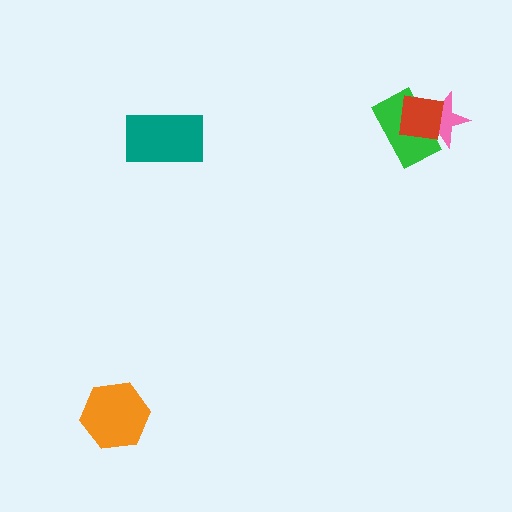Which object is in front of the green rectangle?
The red square is in front of the green rectangle.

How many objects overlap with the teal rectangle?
0 objects overlap with the teal rectangle.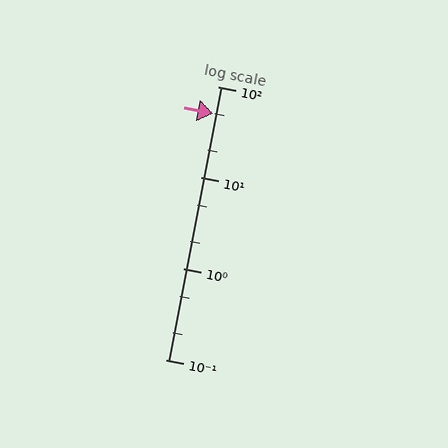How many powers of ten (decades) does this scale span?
The scale spans 3 decades, from 0.1 to 100.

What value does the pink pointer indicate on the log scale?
The pointer indicates approximately 50.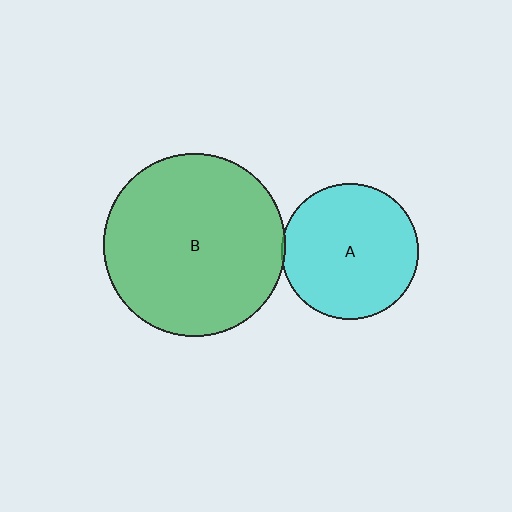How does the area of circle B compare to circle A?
Approximately 1.8 times.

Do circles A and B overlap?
Yes.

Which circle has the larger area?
Circle B (green).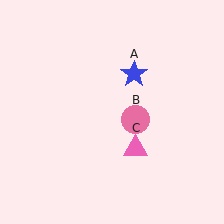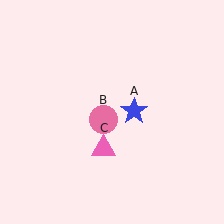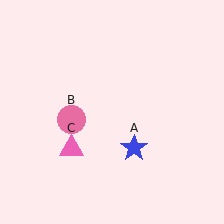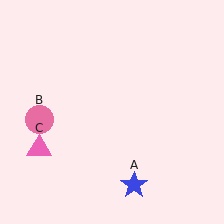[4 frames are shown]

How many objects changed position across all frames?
3 objects changed position: blue star (object A), pink circle (object B), pink triangle (object C).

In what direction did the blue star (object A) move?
The blue star (object A) moved down.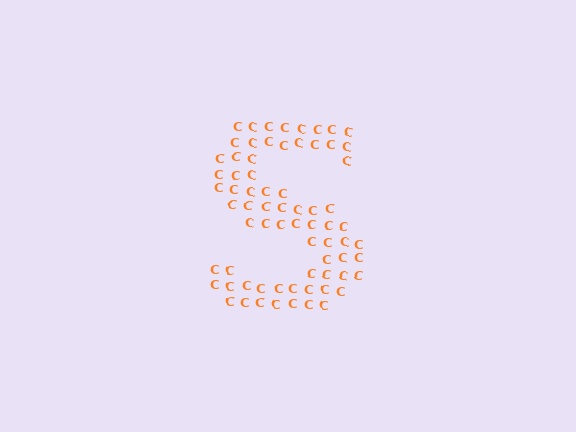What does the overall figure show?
The overall figure shows the letter S.